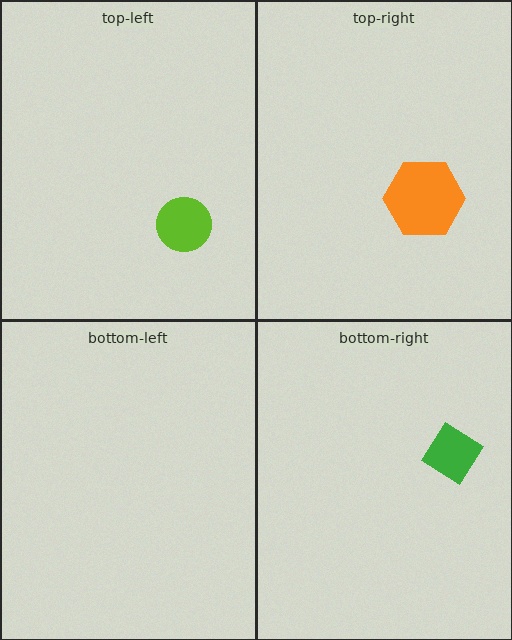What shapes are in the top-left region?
The lime circle.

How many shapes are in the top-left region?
1.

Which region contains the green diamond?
The bottom-right region.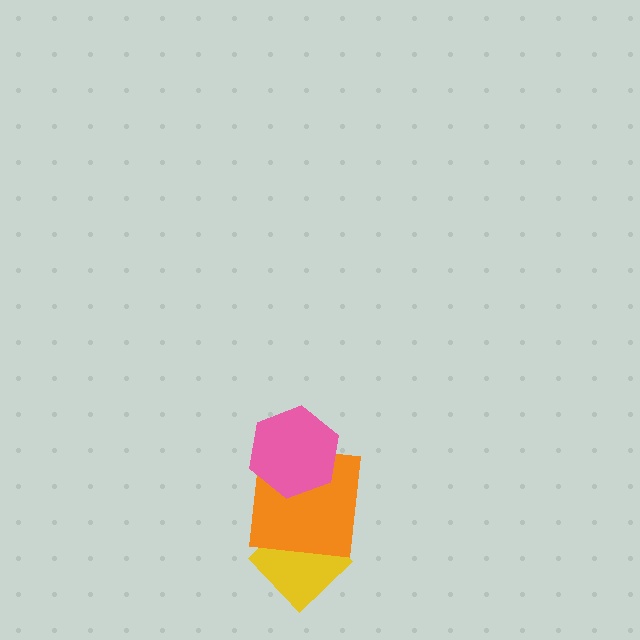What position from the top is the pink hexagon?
The pink hexagon is 1st from the top.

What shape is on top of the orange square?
The pink hexagon is on top of the orange square.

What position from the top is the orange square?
The orange square is 2nd from the top.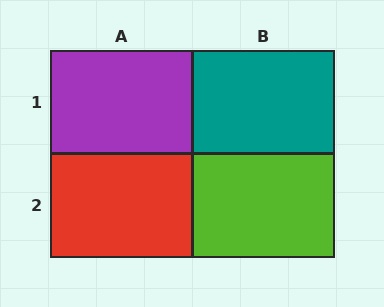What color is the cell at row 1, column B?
Teal.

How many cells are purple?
1 cell is purple.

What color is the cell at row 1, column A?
Purple.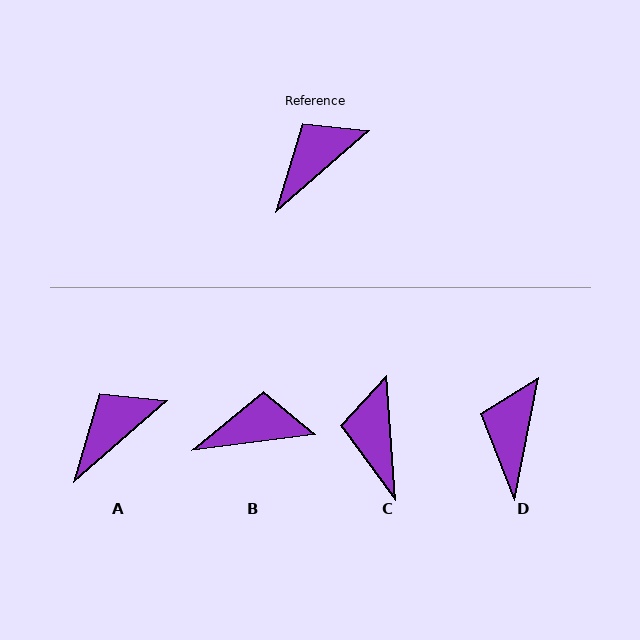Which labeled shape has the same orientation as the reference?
A.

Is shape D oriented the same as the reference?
No, it is off by about 38 degrees.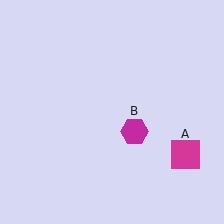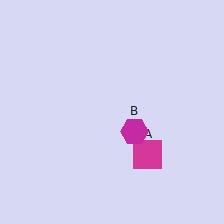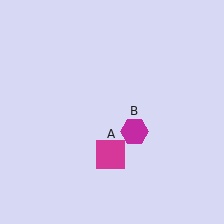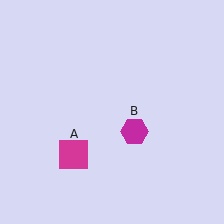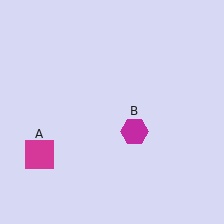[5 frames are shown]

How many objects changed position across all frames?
1 object changed position: magenta square (object A).